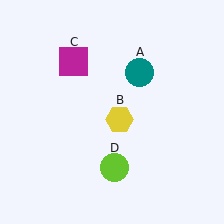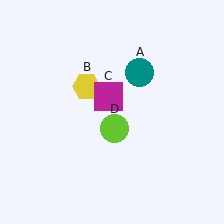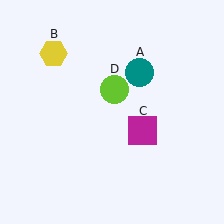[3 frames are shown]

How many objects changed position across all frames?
3 objects changed position: yellow hexagon (object B), magenta square (object C), lime circle (object D).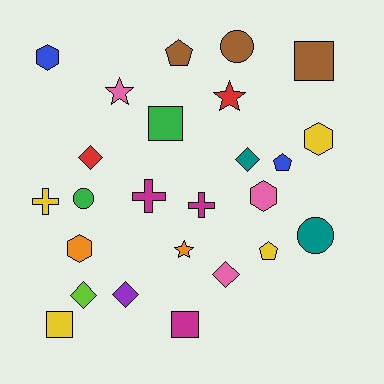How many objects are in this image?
There are 25 objects.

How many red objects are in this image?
There are 2 red objects.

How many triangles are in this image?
There are no triangles.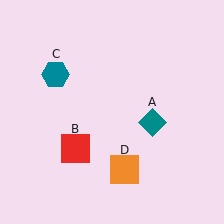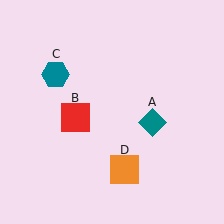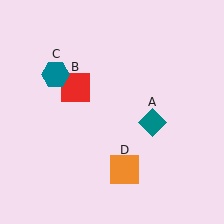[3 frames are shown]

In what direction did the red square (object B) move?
The red square (object B) moved up.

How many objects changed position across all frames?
1 object changed position: red square (object B).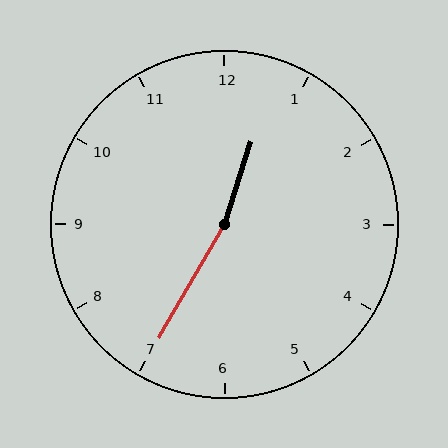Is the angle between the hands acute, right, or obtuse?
It is obtuse.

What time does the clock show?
12:35.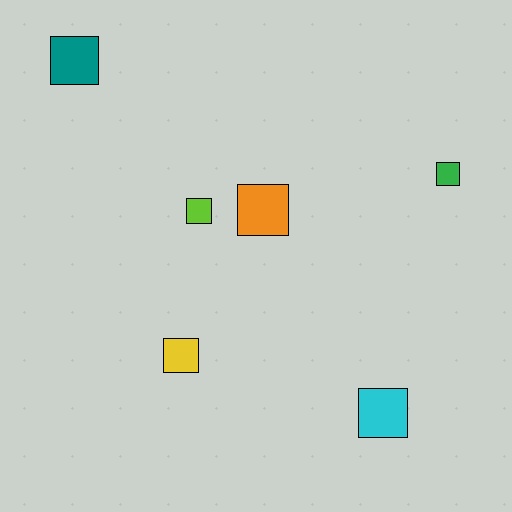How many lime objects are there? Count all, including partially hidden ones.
There is 1 lime object.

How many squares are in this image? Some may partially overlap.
There are 6 squares.